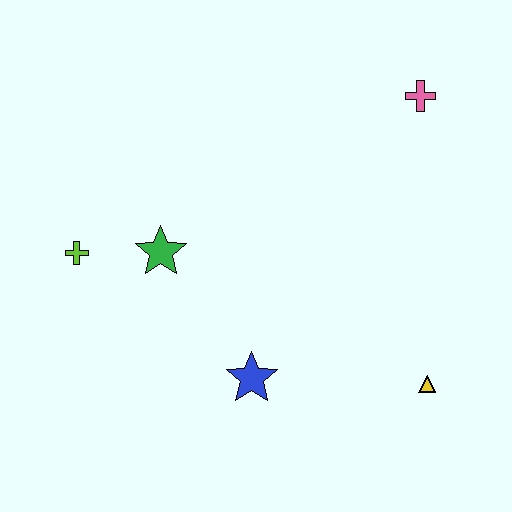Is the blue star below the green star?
Yes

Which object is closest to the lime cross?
The green star is closest to the lime cross.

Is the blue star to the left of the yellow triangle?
Yes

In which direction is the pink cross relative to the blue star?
The pink cross is above the blue star.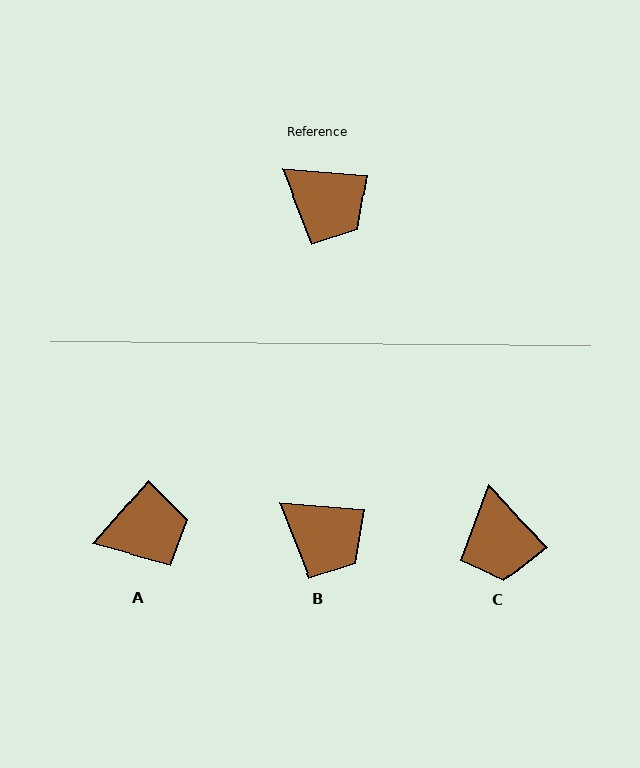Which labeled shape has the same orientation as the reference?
B.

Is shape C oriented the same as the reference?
No, it is off by about 42 degrees.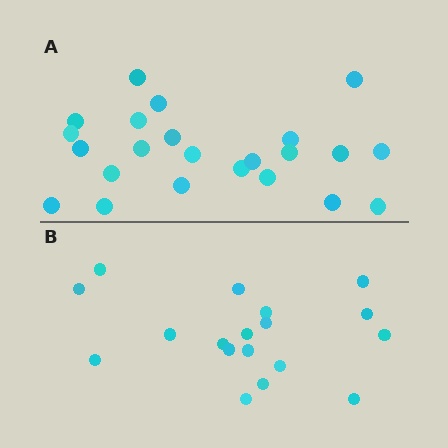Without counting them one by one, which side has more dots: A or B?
Region A (the top region) has more dots.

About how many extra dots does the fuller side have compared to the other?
Region A has about 5 more dots than region B.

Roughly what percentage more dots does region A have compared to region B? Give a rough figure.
About 30% more.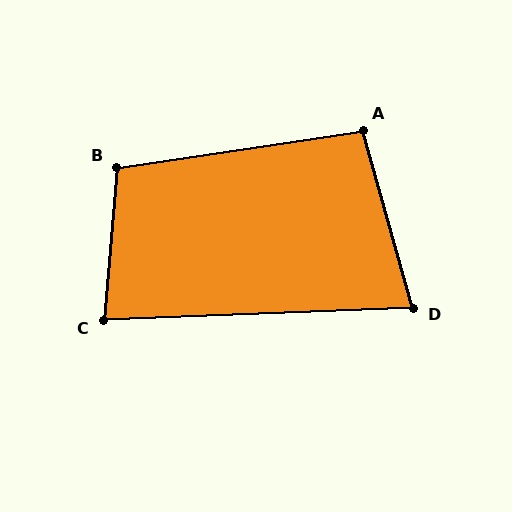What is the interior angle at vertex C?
Approximately 83 degrees (acute).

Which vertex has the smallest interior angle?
D, at approximately 77 degrees.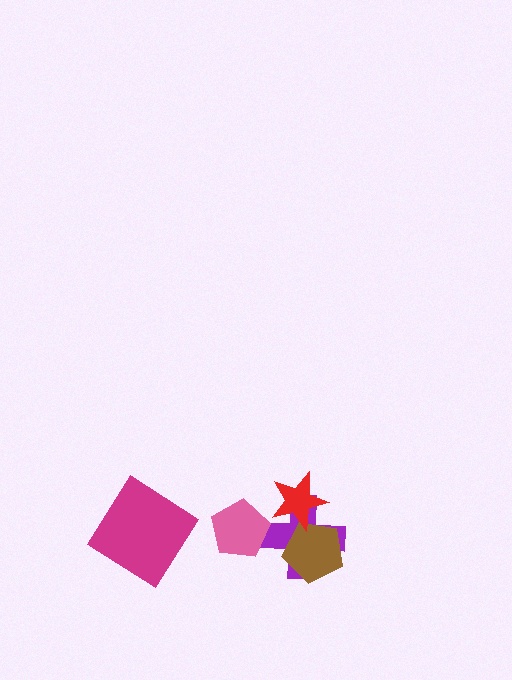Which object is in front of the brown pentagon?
The red star is in front of the brown pentagon.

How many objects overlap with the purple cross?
3 objects overlap with the purple cross.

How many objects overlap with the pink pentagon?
1 object overlaps with the pink pentagon.